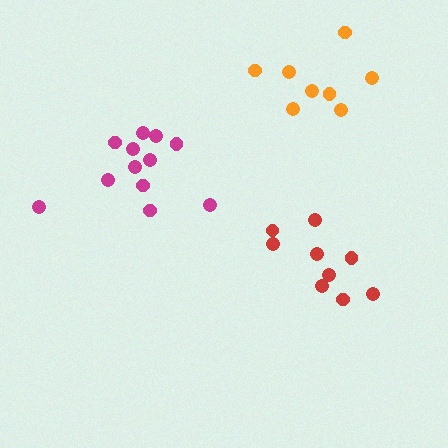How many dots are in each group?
Group 1: 12 dots, Group 2: 8 dots, Group 3: 9 dots (29 total).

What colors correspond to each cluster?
The clusters are colored: magenta, orange, red.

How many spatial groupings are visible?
There are 3 spatial groupings.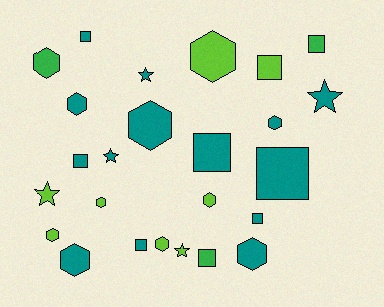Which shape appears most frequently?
Hexagon, with 11 objects.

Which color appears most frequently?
Teal, with 14 objects.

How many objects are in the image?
There are 25 objects.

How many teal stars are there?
There are 3 teal stars.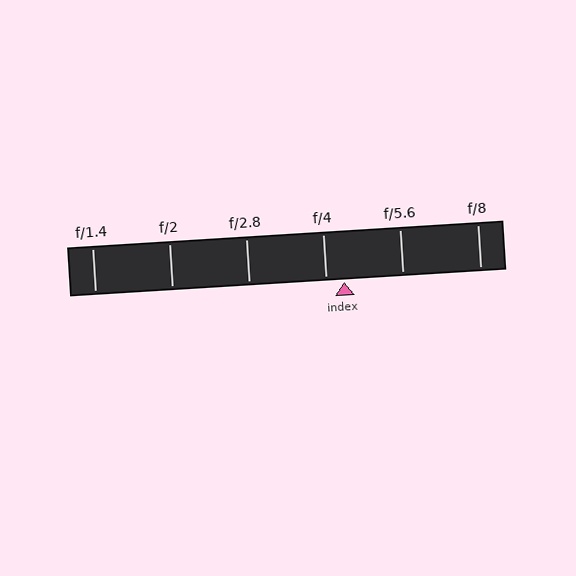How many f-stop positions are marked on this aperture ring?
There are 6 f-stop positions marked.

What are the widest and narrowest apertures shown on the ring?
The widest aperture shown is f/1.4 and the narrowest is f/8.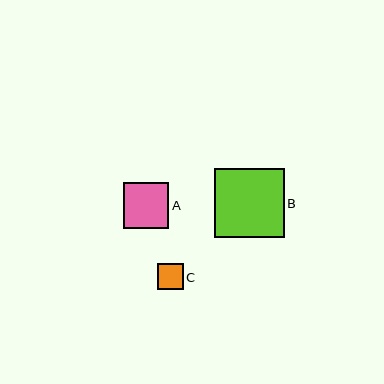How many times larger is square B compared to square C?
Square B is approximately 2.7 times the size of square C.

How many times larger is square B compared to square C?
Square B is approximately 2.7 times the size of square C.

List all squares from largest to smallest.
From largest to smallest: B, A, C.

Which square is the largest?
Square B is the largest with a size of approximately 70 pixels.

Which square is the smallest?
Square C is the smallest with a size of approximately 26 pixels.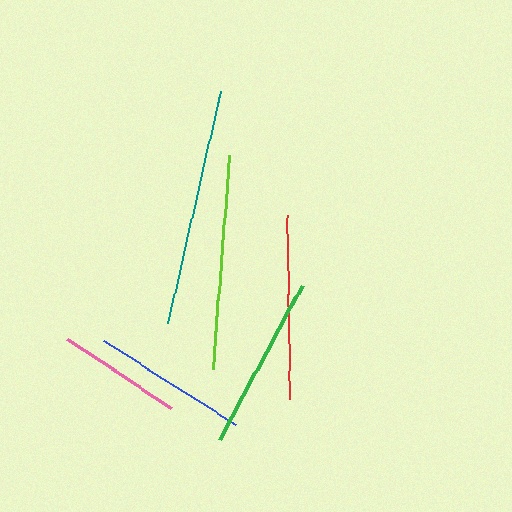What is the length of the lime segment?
The lime segment is approximately 215 pixels long.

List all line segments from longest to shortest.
From longest to shortest: teal, lime, red, green, blue, pink.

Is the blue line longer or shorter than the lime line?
The lime line is longer than the blue line.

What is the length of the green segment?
The green segment is approximately 175 pixels long.